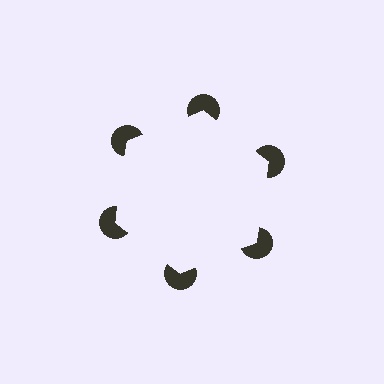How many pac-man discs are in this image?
There are 6 — one at each vertex of the illusory hexagon.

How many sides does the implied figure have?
6 sides.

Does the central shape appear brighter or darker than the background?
It typically appears slightly brighter than the background, even though no actual brightness change is drawn.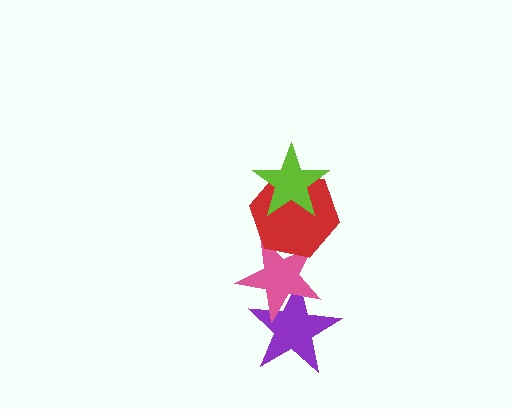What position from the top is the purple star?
The purple star is 4th from the top.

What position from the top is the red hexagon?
The red hexagon is 2nd from the top.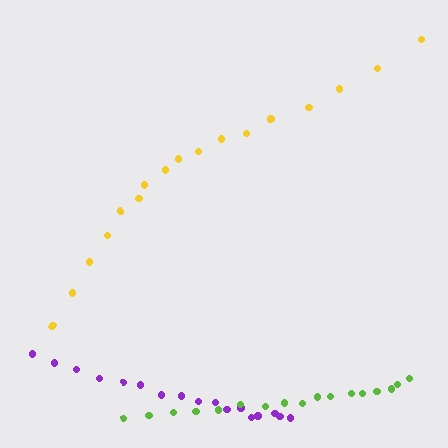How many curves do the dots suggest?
There are 3 distinct paths.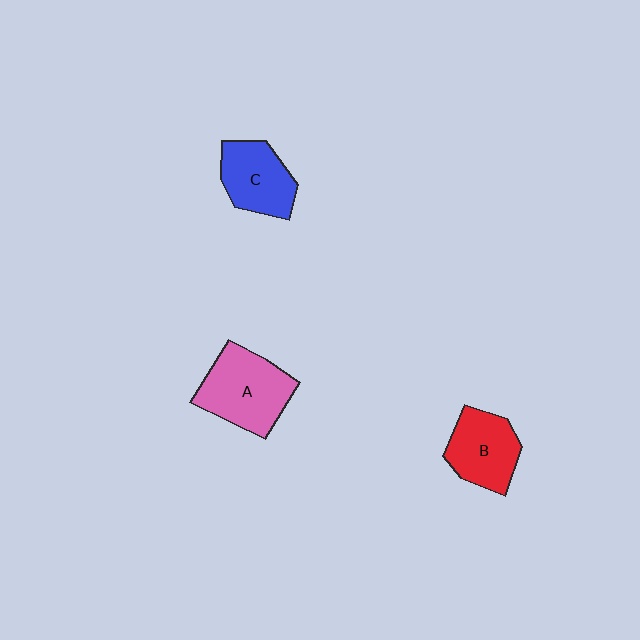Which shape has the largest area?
Shape A (pink).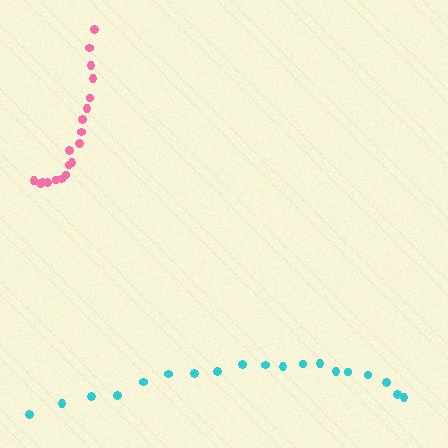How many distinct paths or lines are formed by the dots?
There are 2 distinct paths.